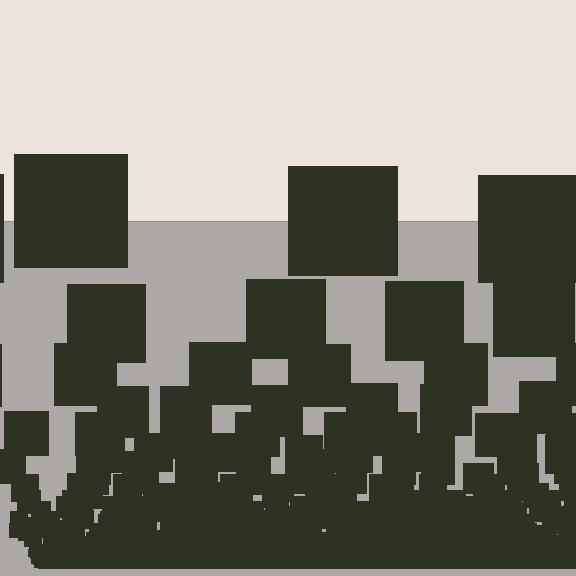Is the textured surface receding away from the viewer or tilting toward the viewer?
The surface appears to tilt toward the viewer. Texture elements get larger and sparser toward the top.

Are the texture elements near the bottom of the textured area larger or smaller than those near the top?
Smaller. The gradient is inverted — elements near the bottom are smaller and denser.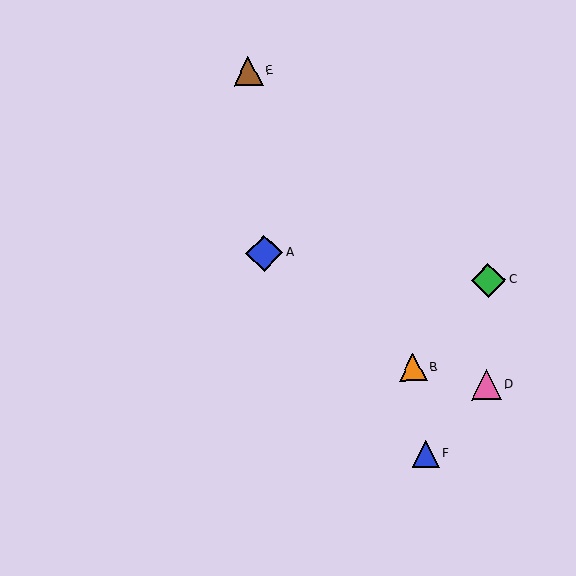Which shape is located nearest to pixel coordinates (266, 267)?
The blue diamond (labeled A) at (264, 253) is nearest to that location.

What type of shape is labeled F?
Shape F is a blue triangle.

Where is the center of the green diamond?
The center of the green diamond is at (489, 280).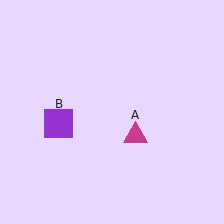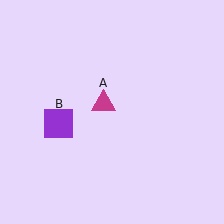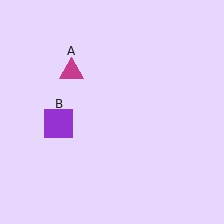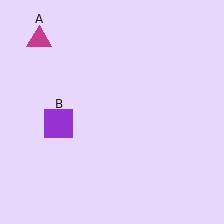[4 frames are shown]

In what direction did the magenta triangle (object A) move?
The magenta triangle (object A) moved up and to the left.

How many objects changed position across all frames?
1 object changed position: magenta triangle (object A).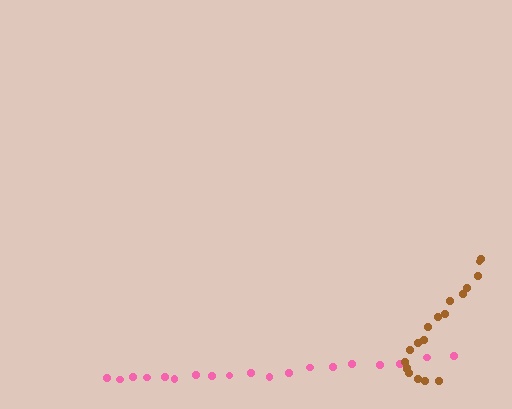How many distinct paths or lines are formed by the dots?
There are 2 distinct paths.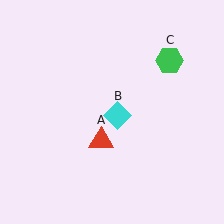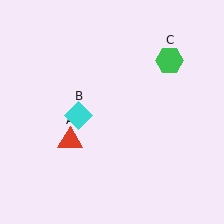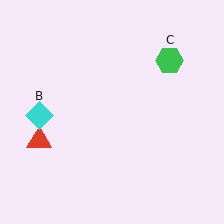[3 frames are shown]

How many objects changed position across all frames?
2 objects changed position: red triangle (object A), cyan diamond (object B).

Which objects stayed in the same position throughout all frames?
Green hexagon (object C) remained stationary.